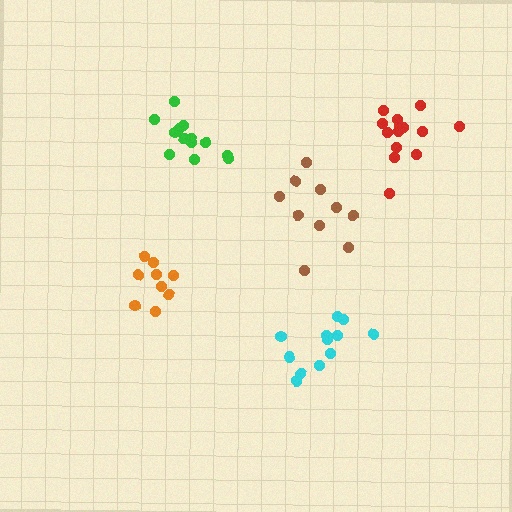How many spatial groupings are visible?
There are 5 spatial groupings.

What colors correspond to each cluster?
The clusters are colored: orange, brown, cyan, red, green.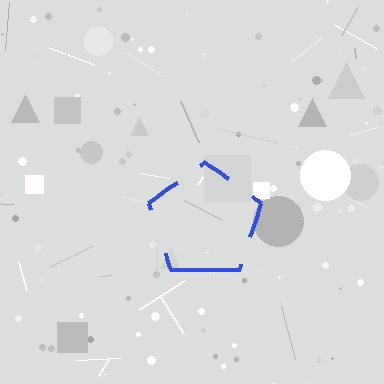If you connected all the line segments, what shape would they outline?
They would outline a pentagon.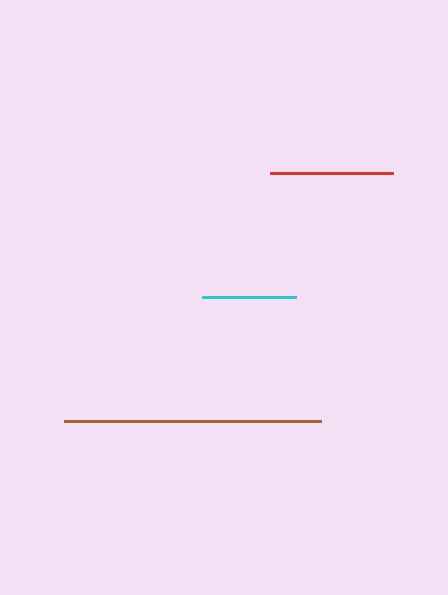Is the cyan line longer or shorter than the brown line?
The brown line is longer than the cyan line.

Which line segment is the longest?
The brown line is the longest at approximately 257 pixels.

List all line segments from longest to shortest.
From longest to shortest: brown, red, cyan.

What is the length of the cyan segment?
The cyan segment is approximately 93 pixels long.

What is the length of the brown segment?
The brown segment is approximately 257 pixels long.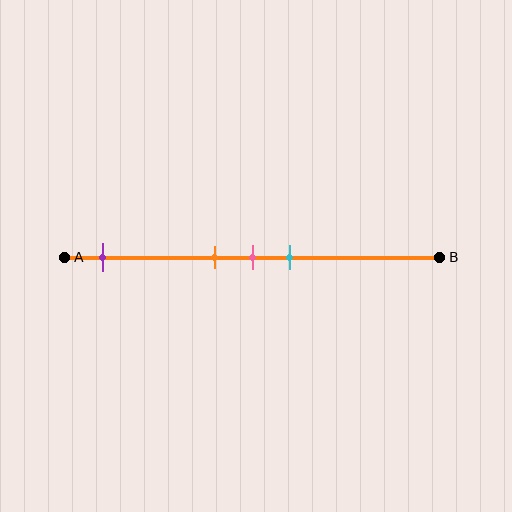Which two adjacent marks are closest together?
The orange and pink marks are the closest adjacent pair.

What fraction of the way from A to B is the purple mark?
The purple mark is approximately 10% (0.1) of the way from A to B.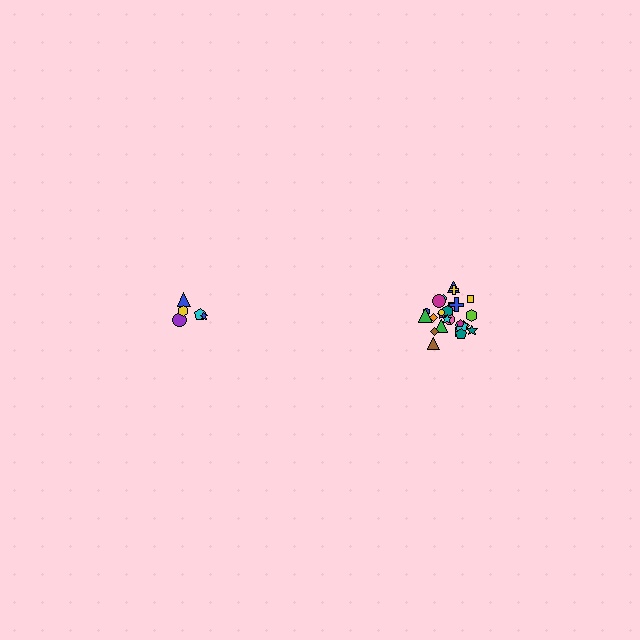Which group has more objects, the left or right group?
The right group.